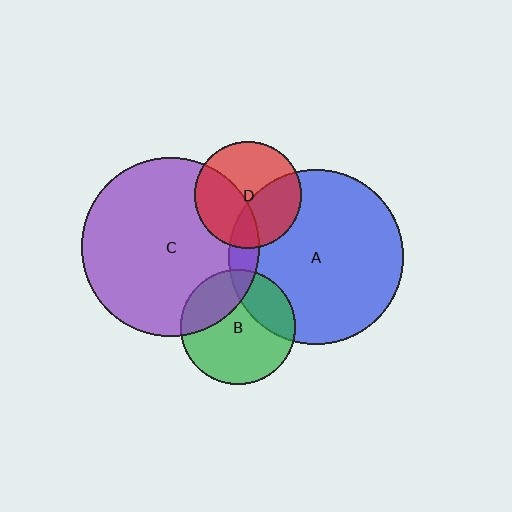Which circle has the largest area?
Circle C (purple).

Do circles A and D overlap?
Yes.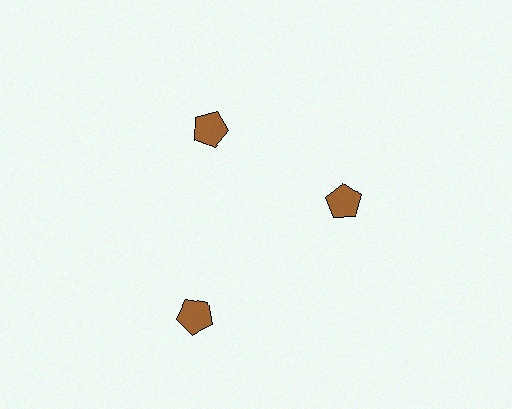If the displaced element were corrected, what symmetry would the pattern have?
It would have 3-fold rotational symmetry — the pattern would map onto itself every 120 degrees.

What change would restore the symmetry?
The symmetry would be restored by moving it inward, back onto the ring so that all 3 pentagons sit at equal angles and equal distance from the center.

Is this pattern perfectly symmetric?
No. The 3 brown pentagons are arranged in a ring, but one element near the 7 o'clock position is pushed outward from the center, breaking the 3-fold rotational symmetry.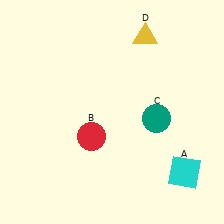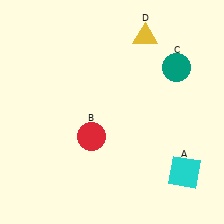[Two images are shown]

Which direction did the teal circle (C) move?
The teal circle (C) moved up.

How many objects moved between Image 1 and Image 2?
1 object moved between the two images.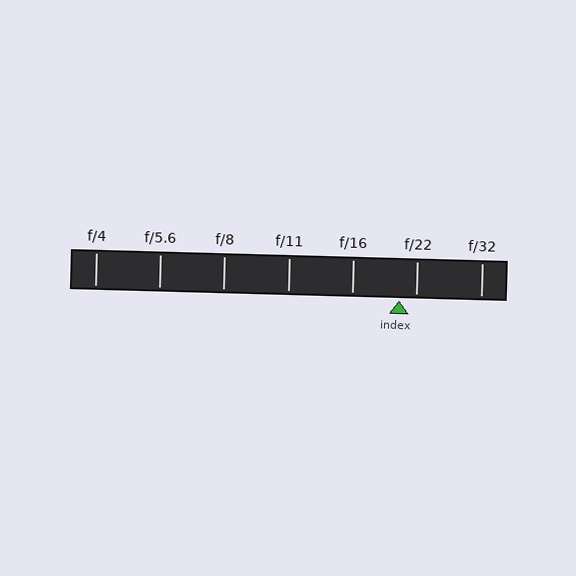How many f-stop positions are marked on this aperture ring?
There are 7 f-stop positions marked.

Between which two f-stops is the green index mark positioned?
The index mark is between f/16 and f/22.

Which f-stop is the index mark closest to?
The index mark is closest to f/22.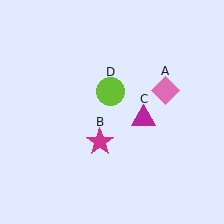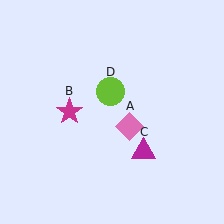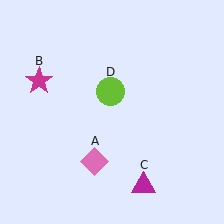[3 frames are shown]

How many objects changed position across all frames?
3 objects changed position: pink diamond (object A), magenta star (object B), magenta triangle (object C).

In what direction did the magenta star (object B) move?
The magenta star (object B) moved up and to the left.